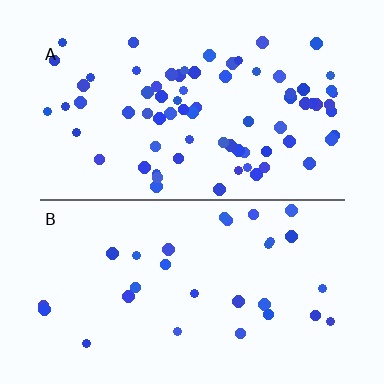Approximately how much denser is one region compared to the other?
Approximately 2.5× — region A over region B.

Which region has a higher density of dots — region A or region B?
A (the top).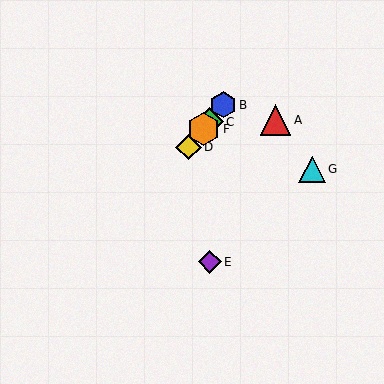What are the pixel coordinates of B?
Object B is at (223, 105).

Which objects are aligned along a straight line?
Objects B, C, D, F are aligned along a straight line.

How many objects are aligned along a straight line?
4 objects (B, C, D, F) are aligned along a straight line.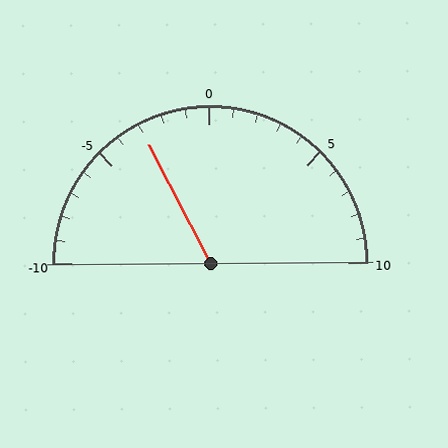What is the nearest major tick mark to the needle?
The nearest major tick mark is -5.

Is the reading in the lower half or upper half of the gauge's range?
The reading is in the lower half of the range (-10 to 10).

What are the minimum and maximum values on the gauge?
The gauge ranges from -10 to 10.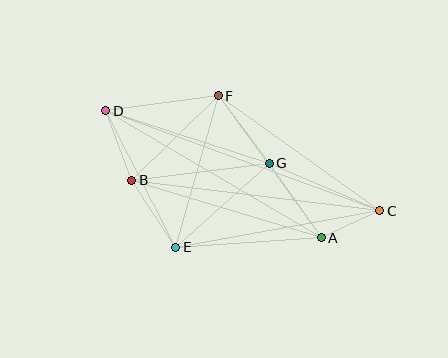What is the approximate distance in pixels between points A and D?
The distance between A and D is approximately 250 pixels.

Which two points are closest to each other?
Points A and C are closest to each other.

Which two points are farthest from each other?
Points C and D are farthest from each other.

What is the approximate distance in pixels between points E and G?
The distance between E and G is approximately 126 pixels.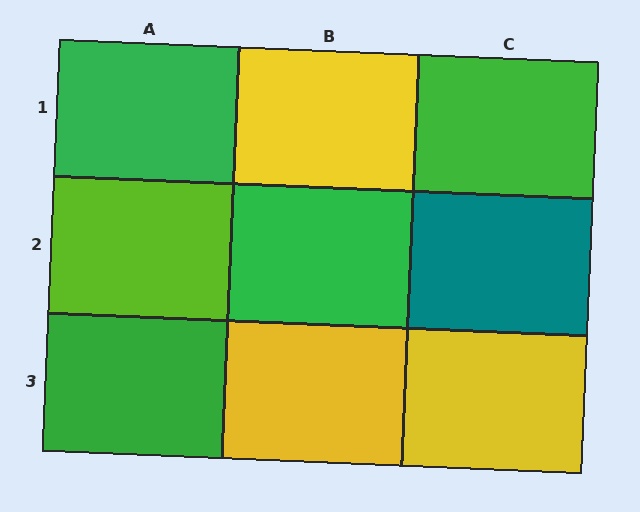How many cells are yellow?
3 cells are yellow.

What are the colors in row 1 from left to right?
Green, yellow, green.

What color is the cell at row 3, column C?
Yellow.